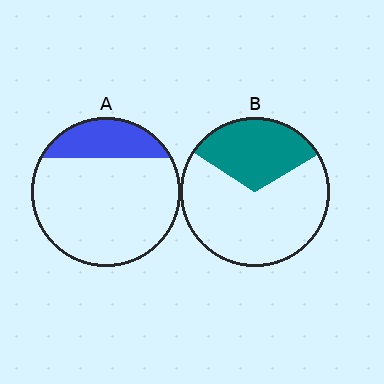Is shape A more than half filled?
No.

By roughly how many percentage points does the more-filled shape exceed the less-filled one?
By roughly 10 percentage points (B over A).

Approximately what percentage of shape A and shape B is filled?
A is approximately 20% and B is approximately 30%.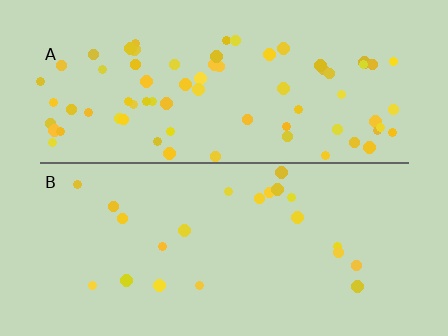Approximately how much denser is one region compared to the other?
Approximately 3.2× — region A over region B.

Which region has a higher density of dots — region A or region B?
A (the top).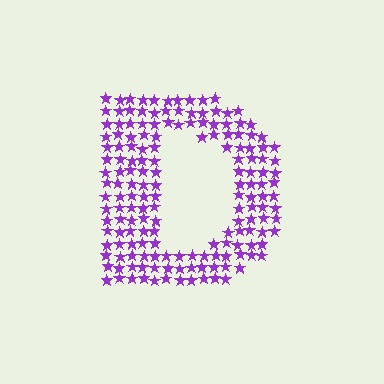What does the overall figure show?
The overall figure shows the letter D.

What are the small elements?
The small elements are stars.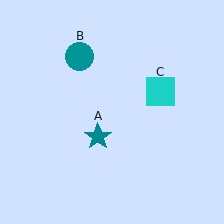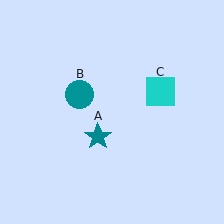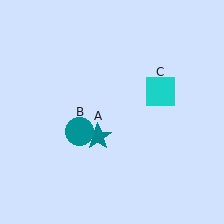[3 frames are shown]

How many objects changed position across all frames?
1 object changed position: teal circle (object B).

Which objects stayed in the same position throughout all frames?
Teal star (object A) and cyan square (object C) remained stationary.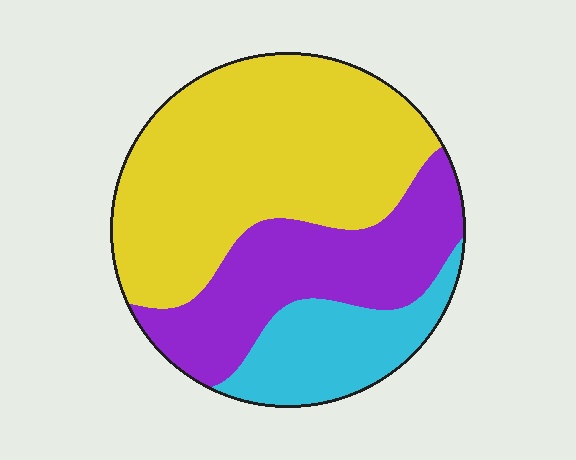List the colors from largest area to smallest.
From largest to smallest: yellow, purple, cyan.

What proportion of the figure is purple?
Purple takes up about one third (1/3) of the figure.